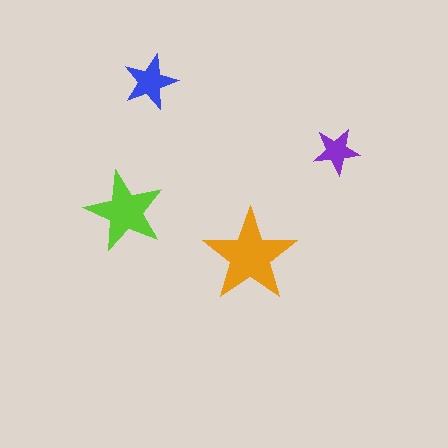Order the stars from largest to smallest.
the orange one, the lime one, the blue one, the purple one.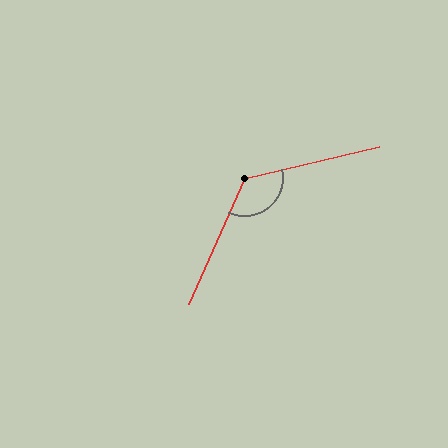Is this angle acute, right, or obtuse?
It is obtuse.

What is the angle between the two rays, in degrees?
Approximately 127 degrees.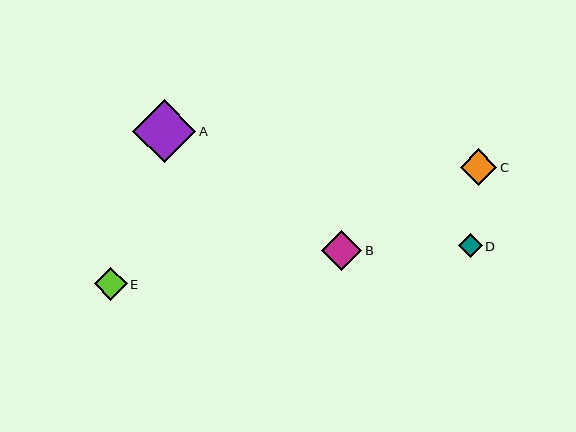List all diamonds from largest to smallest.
From largest to smallest: A, B, C, E, D.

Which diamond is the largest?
Diamond A is the largest with a size of approximately 63 pixels.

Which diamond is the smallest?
Diamond D is the smallest with a size of approximately 23 pixels.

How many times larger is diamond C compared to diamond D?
Diamond C is approximately 1.6 times the size of diamond D.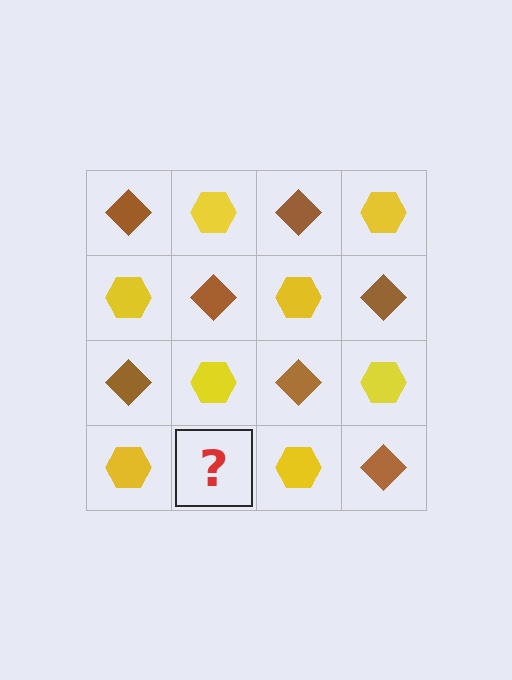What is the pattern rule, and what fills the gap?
The rule is that it alternates brown diamond and yellow hexagon in a checkerboard pattern. The gap should be filled with a brown diamond.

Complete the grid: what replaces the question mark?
The question mark should be replaced with a brown diamond.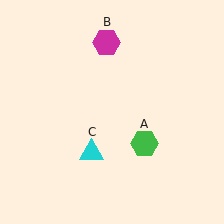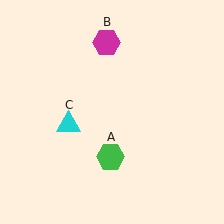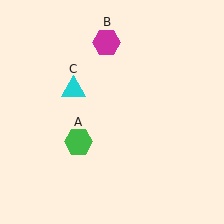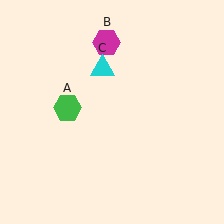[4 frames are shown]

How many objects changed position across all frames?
2 objects changed position: green hexagon (object A), cyan triangle (object C).